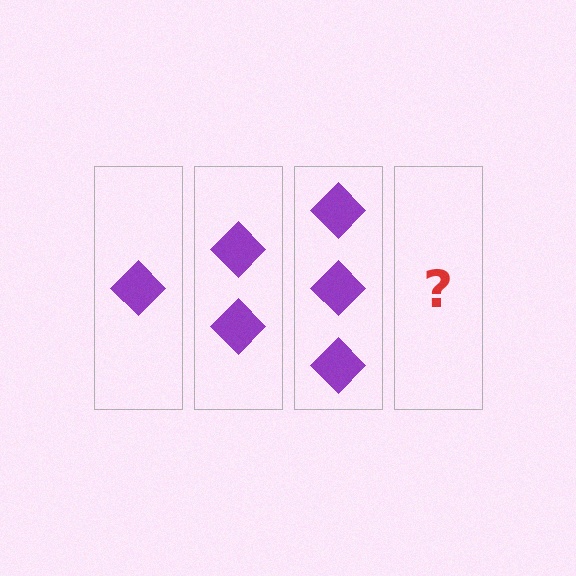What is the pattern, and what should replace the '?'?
The pattern is that each step adds one more diamond. The '?' should be 4 diamonds.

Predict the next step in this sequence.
The next step is 4 diamonds.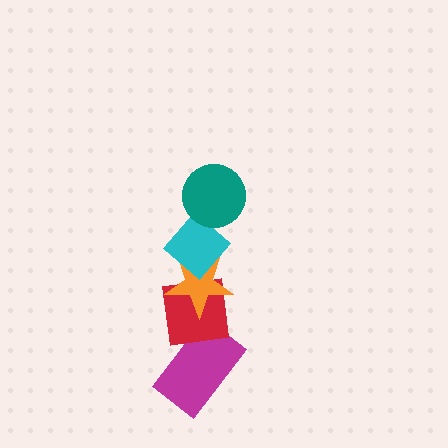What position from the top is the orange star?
The orange star is 3rd from the top.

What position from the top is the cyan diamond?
The cyan diamond is 2nd from the top.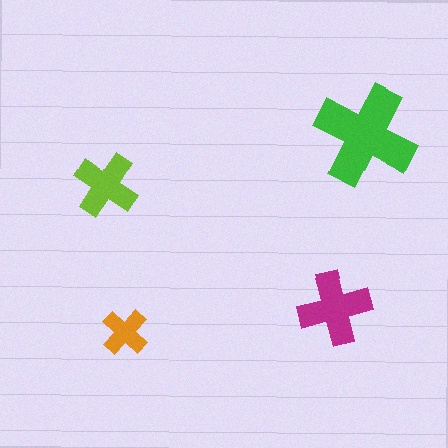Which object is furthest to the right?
The green cross is rightmost.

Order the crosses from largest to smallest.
the green one, the magenta one, the lime one, the orange one.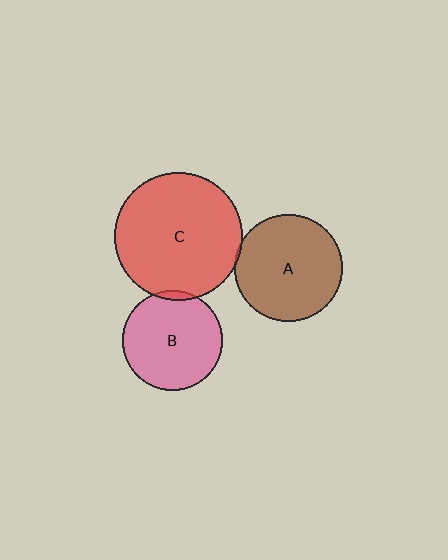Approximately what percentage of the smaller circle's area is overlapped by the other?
Approximately 5%.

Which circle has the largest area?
Circle C (red).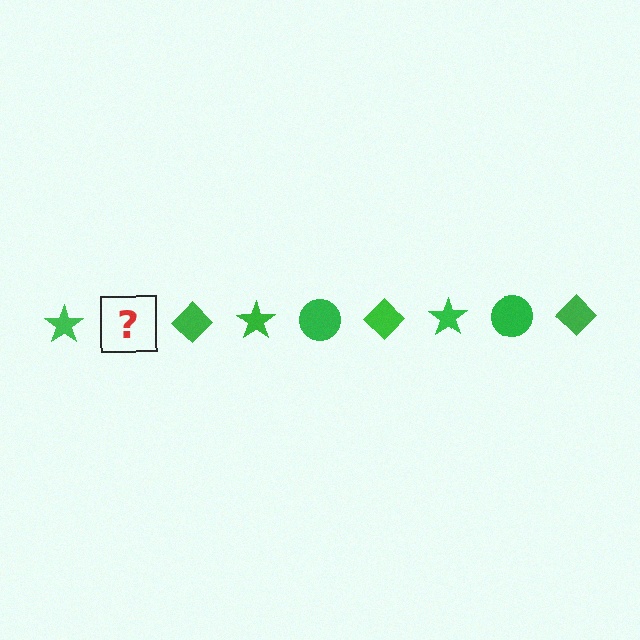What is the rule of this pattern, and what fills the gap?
The rule is that the pattern cycles through star, circle, diamond shapes in green. The gap should be filled with a green circle.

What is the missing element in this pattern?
The missing element is a green circle.